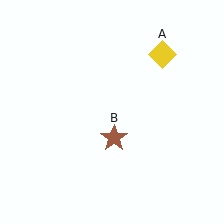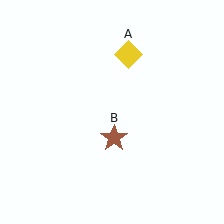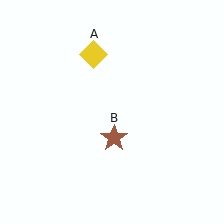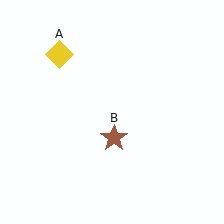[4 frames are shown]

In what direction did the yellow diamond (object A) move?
The yellow diamond (object A) moved left.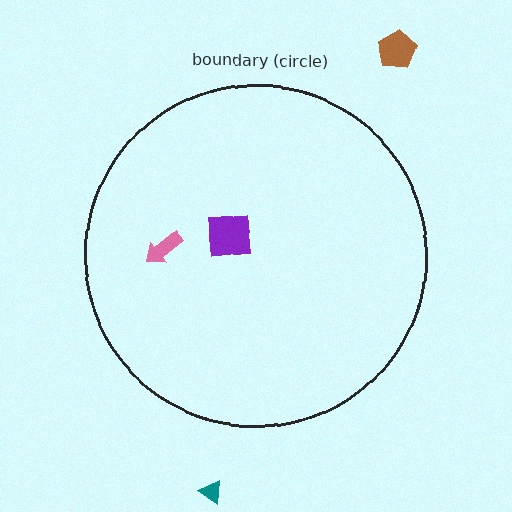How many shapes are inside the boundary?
2 inside, 2 outside.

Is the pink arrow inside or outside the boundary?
Inside.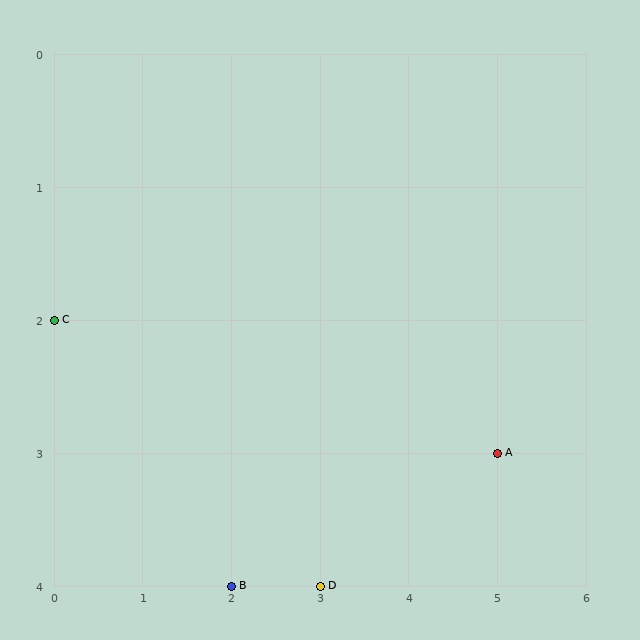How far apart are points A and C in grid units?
Points A and C are 5 columns and 1 row apart (about 5.1 grid units diagonally).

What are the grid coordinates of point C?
Point C is at grid coordinates (0, 2).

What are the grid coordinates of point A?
Point A is at grid coordinates (5, 3).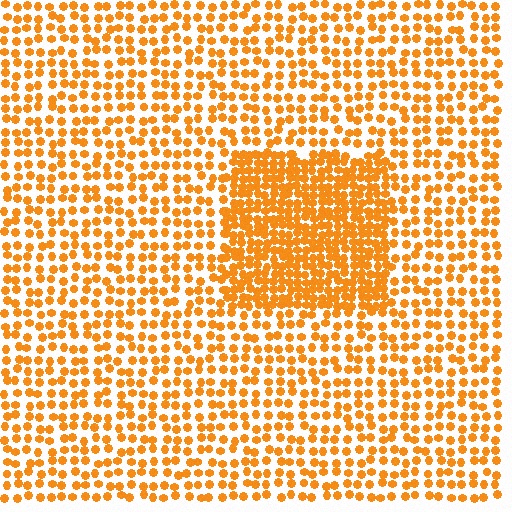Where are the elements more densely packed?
The elements are more densely packed inside the rectangle boundary.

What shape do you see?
I see a rectangle.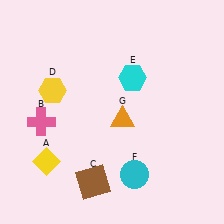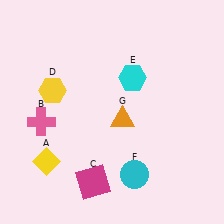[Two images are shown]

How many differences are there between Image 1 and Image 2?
There is 1 difference between the two images.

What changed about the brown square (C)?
In Image 1, C is brown. In Image 2, it changed to magenta.